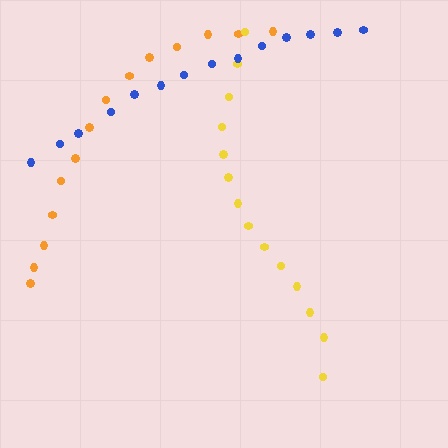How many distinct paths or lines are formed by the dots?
There are 3 distinct paths.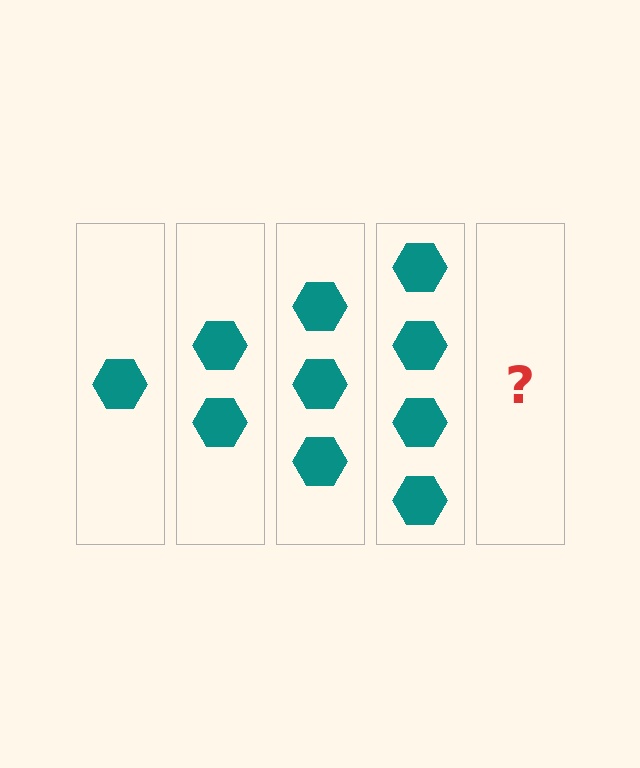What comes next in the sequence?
The next element should be 5 hexagons.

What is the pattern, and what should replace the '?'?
The pattern is that each step adds one more hexagon. The '?' should be 5 hexagons.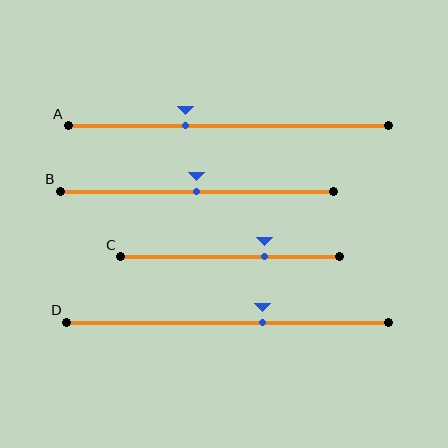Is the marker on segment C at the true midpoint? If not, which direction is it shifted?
No, the marker on segment C is shifted to the right by about 16% of the segment length.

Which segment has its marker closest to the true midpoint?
Segment B has its marker closest to the true midpoint.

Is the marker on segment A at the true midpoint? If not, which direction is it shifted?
No, the marker on segment A is shifted to the left by about 13% of the segment length.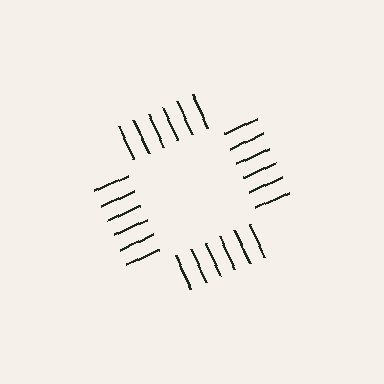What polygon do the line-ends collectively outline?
An illusory square — the line segments terminate on its edges but no continuous stroke is drawn.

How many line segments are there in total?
24 — 6 along each of the 4 edges.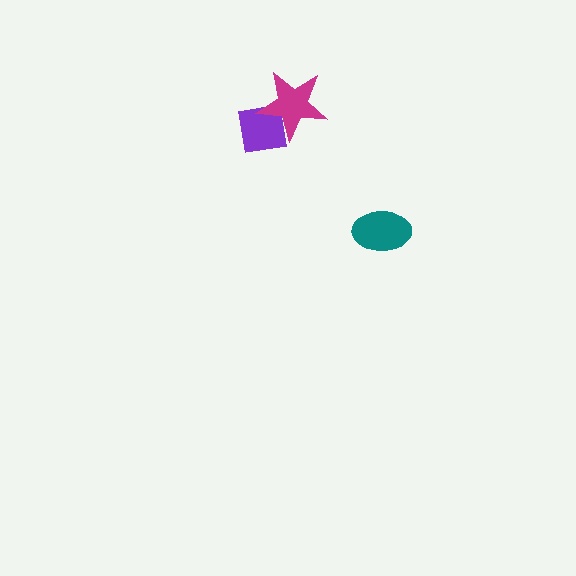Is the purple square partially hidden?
Yes, it is partially covered by another shape.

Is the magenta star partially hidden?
No, no other shape covers it.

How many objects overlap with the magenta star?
1 object overlaps with the magenta star.